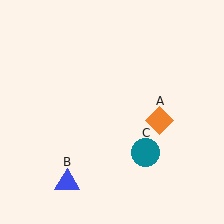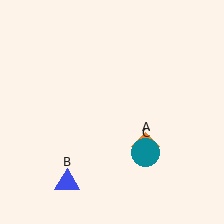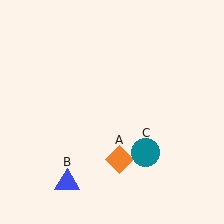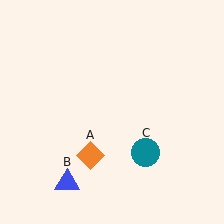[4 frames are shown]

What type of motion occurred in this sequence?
The orange diamond (object A) rotated clockwise around the center of the scene.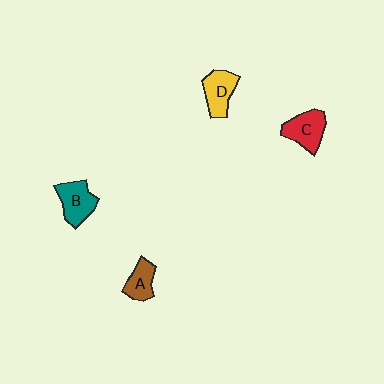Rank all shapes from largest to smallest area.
From largest to smallest: C (red), B (teal), D (yellow), A (brown).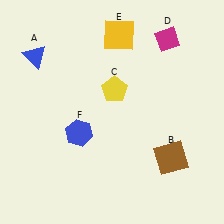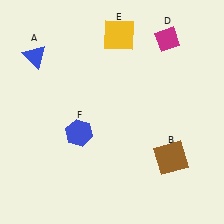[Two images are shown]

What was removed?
The yellow pentagon (C) was removed in Image 2.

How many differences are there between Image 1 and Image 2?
There is 1 difference between the two images.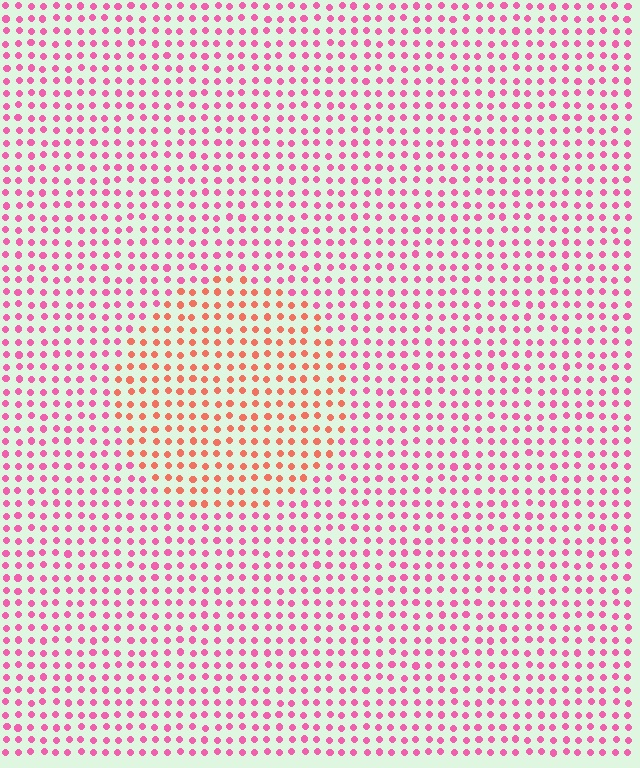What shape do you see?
I see a circle.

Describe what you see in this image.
The image is filled with small pink elements in a uniform arrangement. A circle-shaped region is visible where the elements are tinted to a slightly different hue, forming a subtle color boundary.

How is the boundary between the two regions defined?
The boundary is defined purely by a slight shift in hue (about 40 degrees). Spacing, size, and orientation are identical on both sides.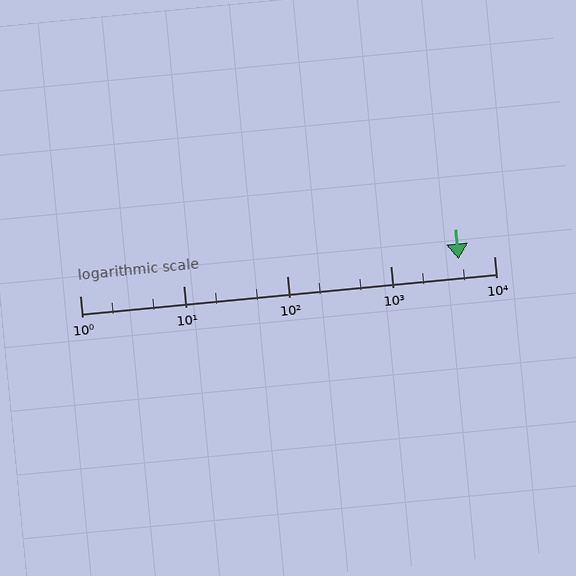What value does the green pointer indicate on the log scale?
The pointer indicates approximately 4600.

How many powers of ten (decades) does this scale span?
The scale spans 4 decades, from 1 to 10000.